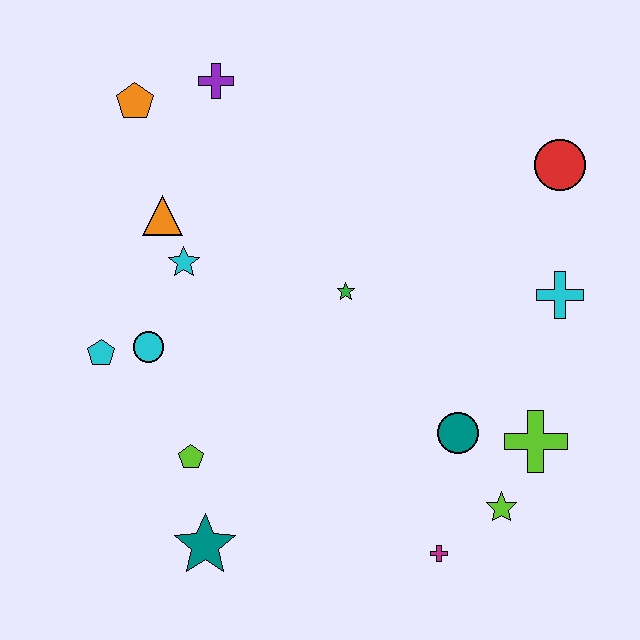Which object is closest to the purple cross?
The orange pentagon is closest to the purple cross.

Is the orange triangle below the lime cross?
No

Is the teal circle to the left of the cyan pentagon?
No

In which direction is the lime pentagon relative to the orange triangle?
The lime pentagon is below the orange triangle.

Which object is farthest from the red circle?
The teal star is farthest from the red circle.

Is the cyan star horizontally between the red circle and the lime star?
No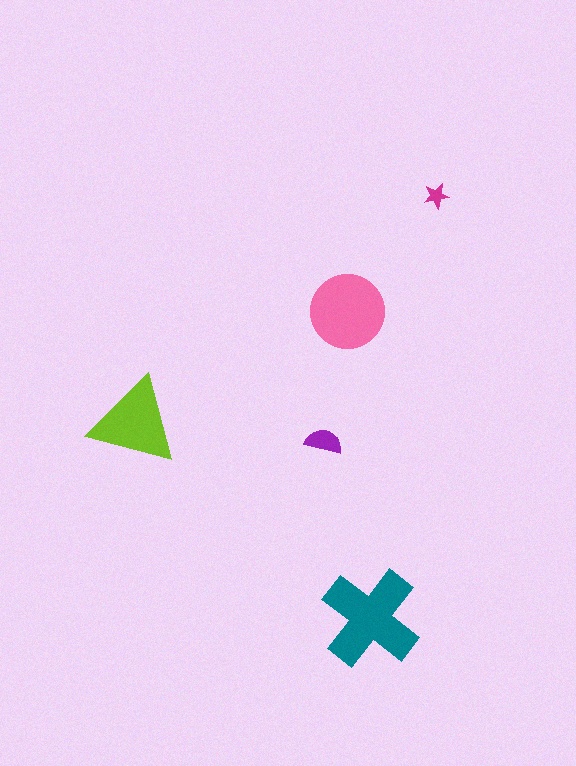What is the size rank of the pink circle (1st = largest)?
2nd.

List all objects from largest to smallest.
The teal cross, the pink circle, the lime triangle, the purple semicircle, the magenta star.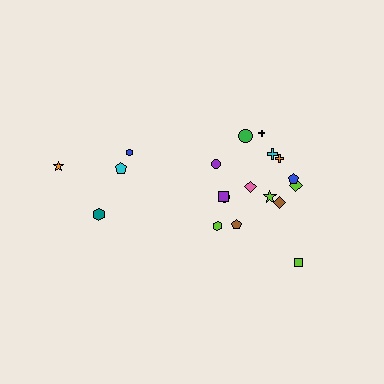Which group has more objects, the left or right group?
The right group.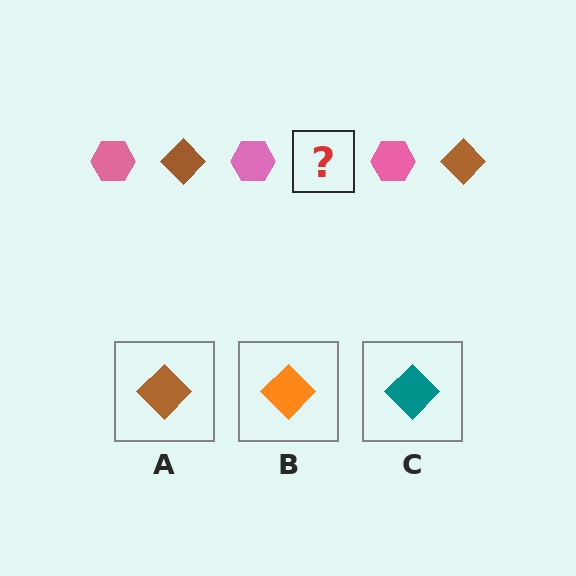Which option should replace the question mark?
Option A.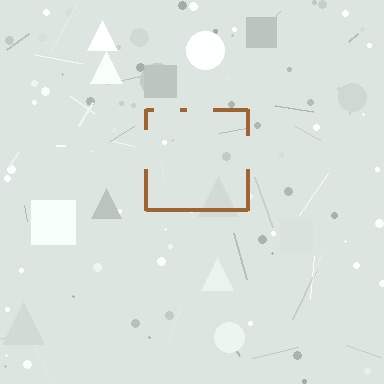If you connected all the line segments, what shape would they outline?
They would outline a square.